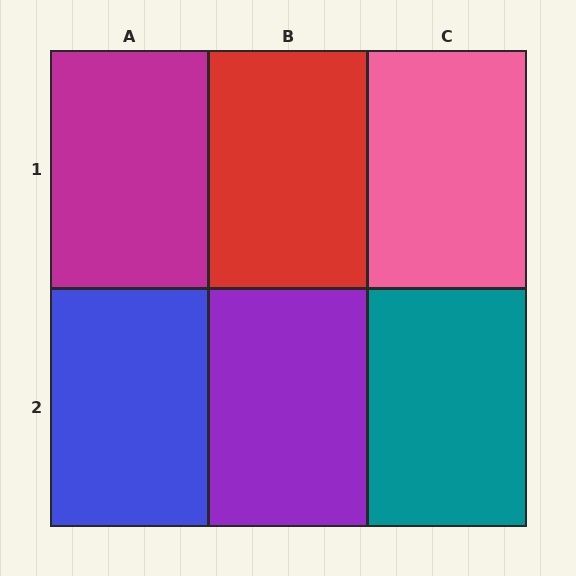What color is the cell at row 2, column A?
Blue.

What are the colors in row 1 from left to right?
Magenta, red, pink.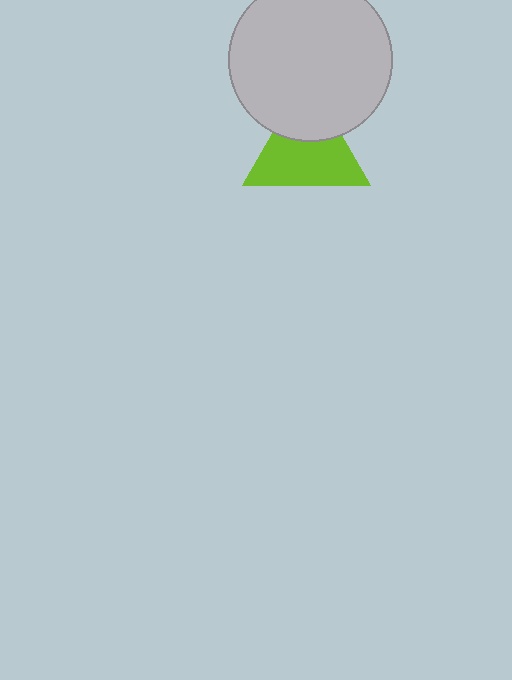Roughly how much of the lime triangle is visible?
Most of it is visible (roughly 66%).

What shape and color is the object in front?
The object in front is a light gray circle.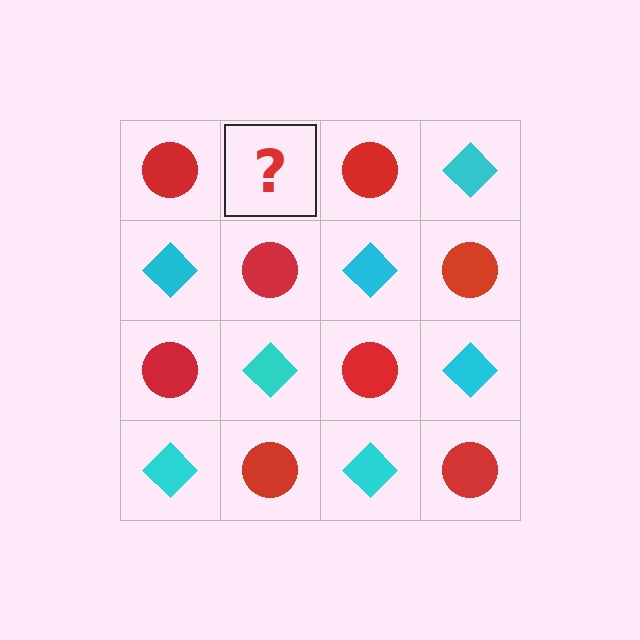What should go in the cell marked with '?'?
The missing cell should contain a cyan diamond.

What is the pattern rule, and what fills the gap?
The rule is that it alternates red circle and cyan diamond in a checkerboard pattern. The gap should be filled with a cyan diamond.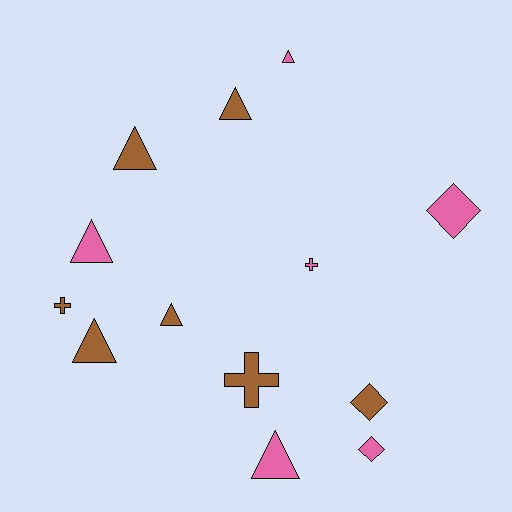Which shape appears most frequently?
Triangle, with 7 objects.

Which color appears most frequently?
Brown, with 7 objects.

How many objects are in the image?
There are 13 objects.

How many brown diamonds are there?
There is 1 brown diamond.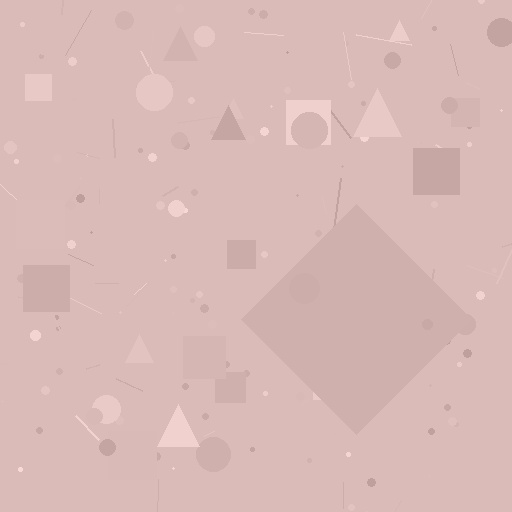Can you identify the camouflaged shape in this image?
The camouflaged shape is a diamond.